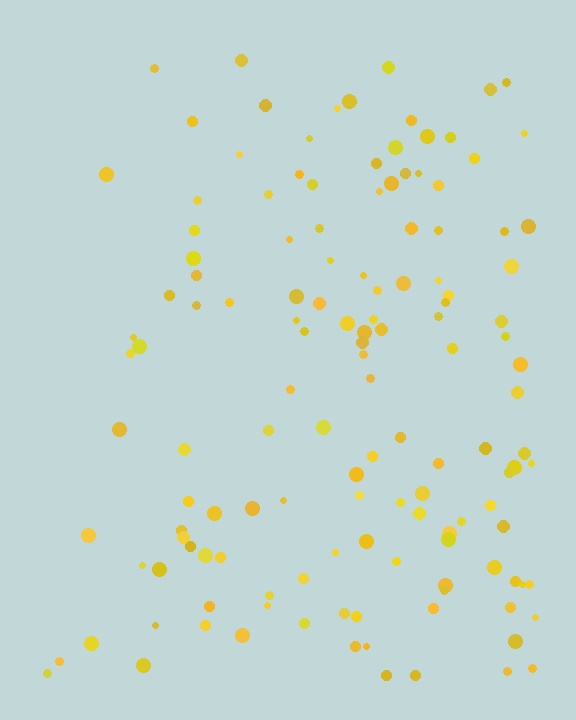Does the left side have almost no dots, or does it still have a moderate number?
Still a moderate number, just noticeably fewer than the right.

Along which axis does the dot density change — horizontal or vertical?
Horizontal.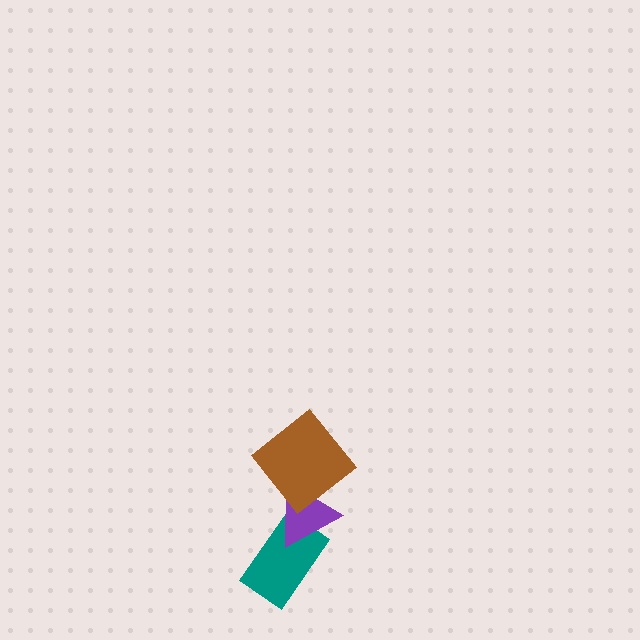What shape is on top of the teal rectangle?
The purple triangle is on top of the teal rectangle.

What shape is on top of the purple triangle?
The brown diamond is on top of the purple triangle.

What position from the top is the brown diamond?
The brown diamond is 1st from the top.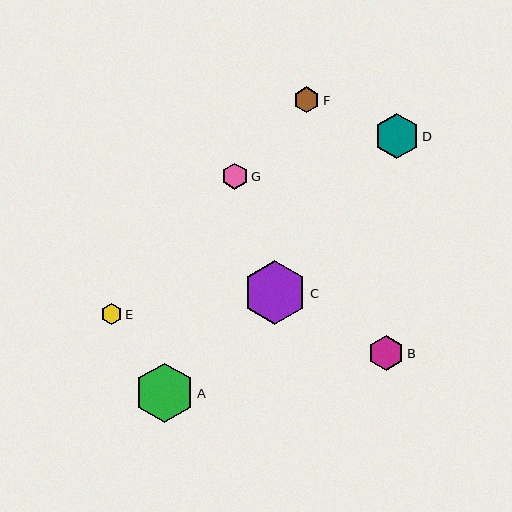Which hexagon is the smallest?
Hexagon E is the smallest with a size of approximately 20 pixels.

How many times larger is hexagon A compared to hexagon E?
Hexagon A is approximately 2.9 times the size of hexagon E.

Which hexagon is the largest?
Hexagon C is the largest with a size of approximately 64 pixels.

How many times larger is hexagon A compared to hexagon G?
Hexagon A is approximately 2.2 times the size of hexagon G.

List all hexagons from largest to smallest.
From largest to smallest: C, A, D, B, G, F, E.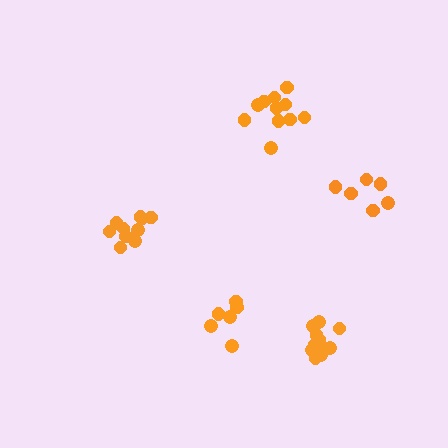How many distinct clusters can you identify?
There are 5 distinct clusters.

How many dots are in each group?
Group 1: 11 dots, Group 2: 6 dots, Group 3: 11 dots, Group 4: 6 dots, Group 5: 11 dots (45 total).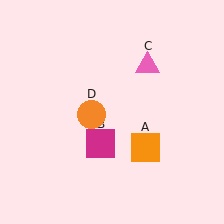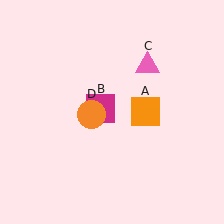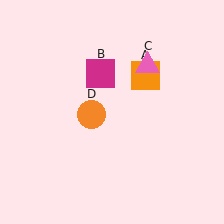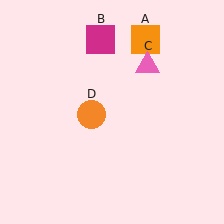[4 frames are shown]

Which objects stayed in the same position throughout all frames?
Pink triangle (object C) and orange circle (object D) remained stationary.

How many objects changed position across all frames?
2 objects changed position: orange square (object A), magenta square (object B).